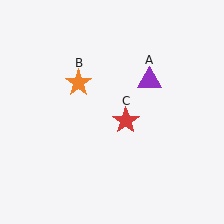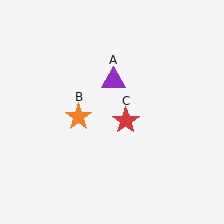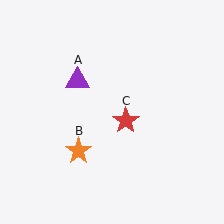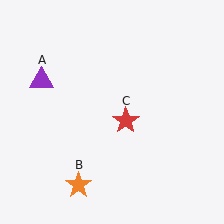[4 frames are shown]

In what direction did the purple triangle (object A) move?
The purple triangle (object A) moved left.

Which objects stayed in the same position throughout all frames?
Red star (object C) remained stationary.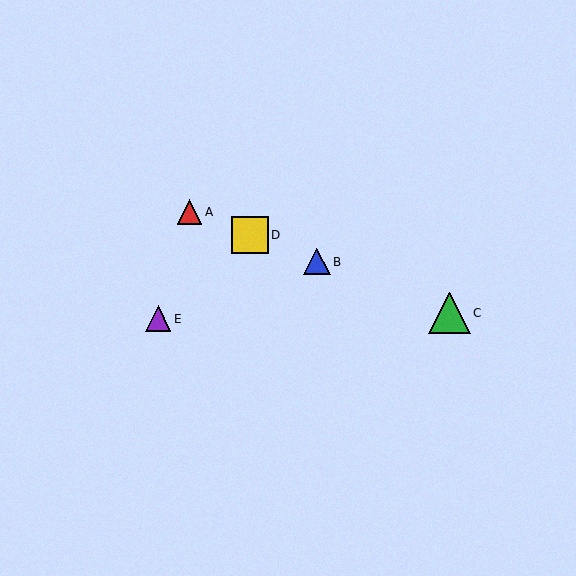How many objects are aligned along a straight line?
4 objects (A, B, C, D) are aligned along a straight line.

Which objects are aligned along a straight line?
Objects A, B, C, D are aligned along a straight line.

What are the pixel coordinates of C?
Object C is at (450, 313).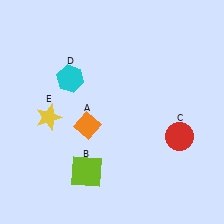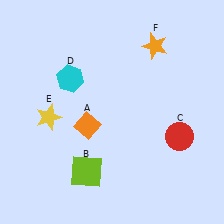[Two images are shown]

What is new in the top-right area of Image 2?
An orange star (F) was added in the top-right area of Image 2.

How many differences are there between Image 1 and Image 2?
There is 1 difference between the two images.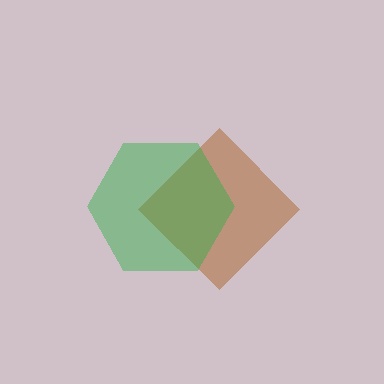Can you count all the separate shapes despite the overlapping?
Yes, there are 2 separate shapes.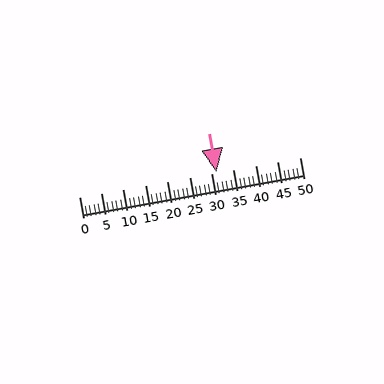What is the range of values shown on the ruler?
The ruler shows values from 0 to 50.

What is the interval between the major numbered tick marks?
The major tick marks are spaced 5 units apart.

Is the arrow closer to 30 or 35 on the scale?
The arrow is closer to 30.